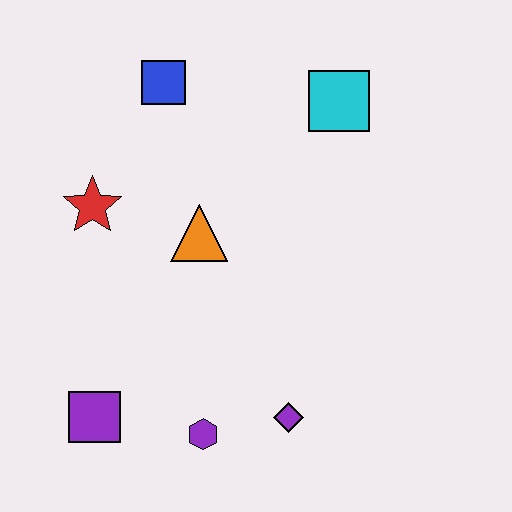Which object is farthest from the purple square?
The cyan square is farthest from the purple square.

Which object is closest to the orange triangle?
The red star is closest to the orange triangle.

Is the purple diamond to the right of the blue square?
Yes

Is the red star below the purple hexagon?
No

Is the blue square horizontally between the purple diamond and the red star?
Yes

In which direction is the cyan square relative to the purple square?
The cyan square is above the purple square.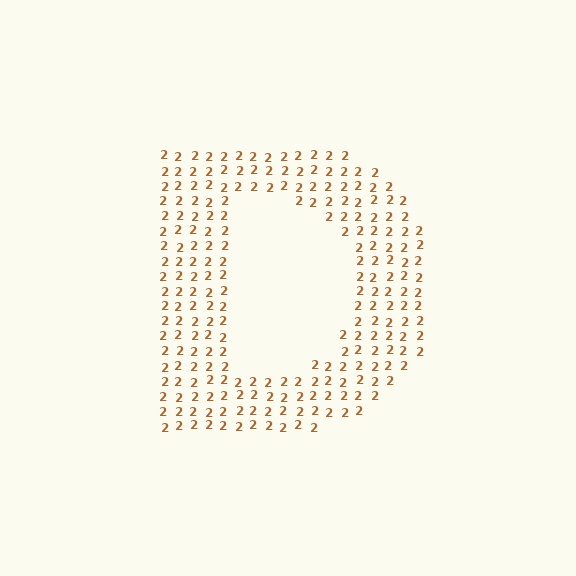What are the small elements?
The small elements are digit 2's.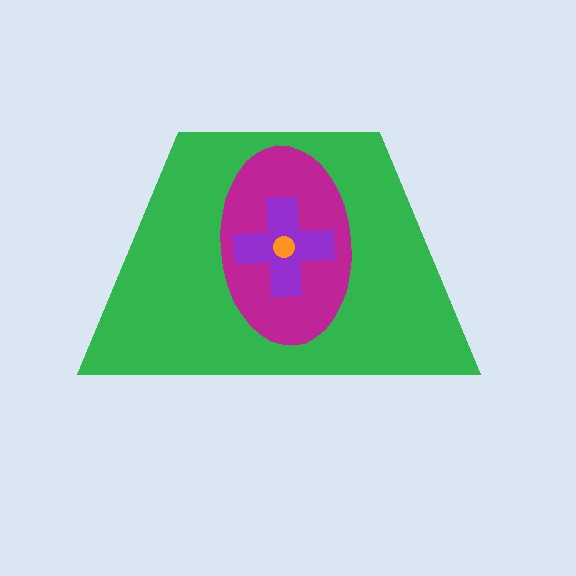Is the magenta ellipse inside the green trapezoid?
Yes.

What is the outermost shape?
The green trapezoid.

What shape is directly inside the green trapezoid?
The magenta ellipse.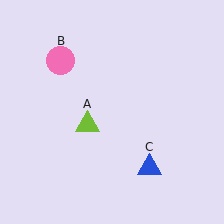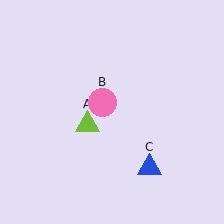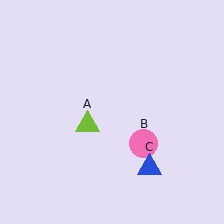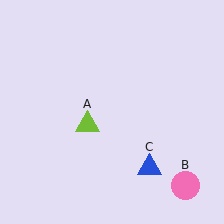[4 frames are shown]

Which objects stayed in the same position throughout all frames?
Lime triangle (object A) and blue triangle (object C) remained stationary.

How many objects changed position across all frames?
1 object changed position: pink circle (object B).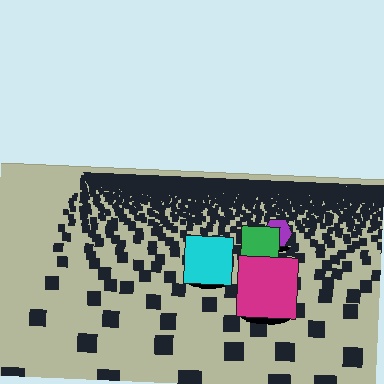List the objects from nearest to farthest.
From nearest to farthest: the magenta square, the cyan square, the green square, the purple hexagon.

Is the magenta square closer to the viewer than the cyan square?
Yes. The magenta square is closer — you can tell from the texture gradient: the ground texture is coarser near it.